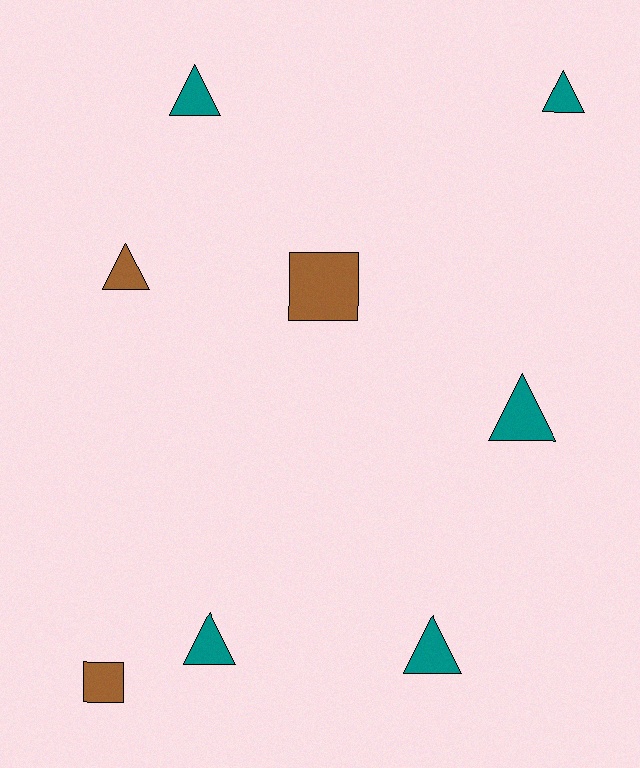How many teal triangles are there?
There are 5 teal triangles.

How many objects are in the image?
There are 8 objects.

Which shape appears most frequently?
Triangle, with 6 objects.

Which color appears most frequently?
Teal, with 5 objects.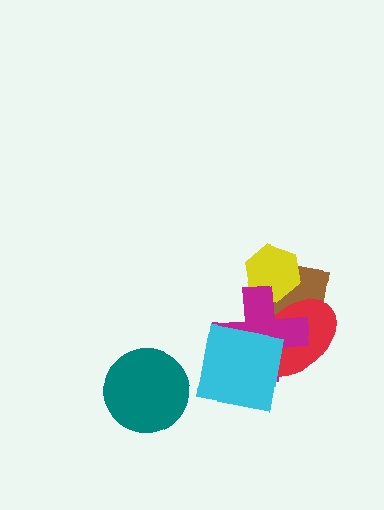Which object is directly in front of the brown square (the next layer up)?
The yellow hexagon is directly in front of the brown square.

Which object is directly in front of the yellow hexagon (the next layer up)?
The red ellipse is directly in front of the yellow hexagon.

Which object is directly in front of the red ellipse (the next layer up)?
The magenta cross is directly in front of the red ellipse.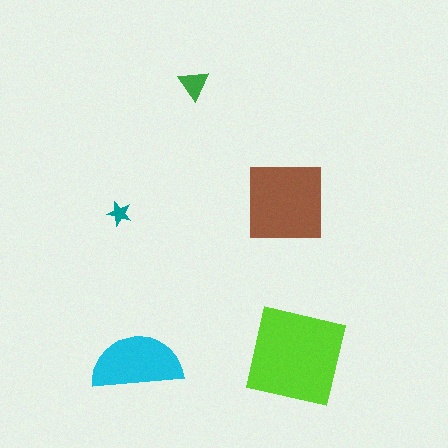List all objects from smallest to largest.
The teal star, the green triangle, the cyan semicircle, the brown square, the lime square.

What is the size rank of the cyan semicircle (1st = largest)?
3rd.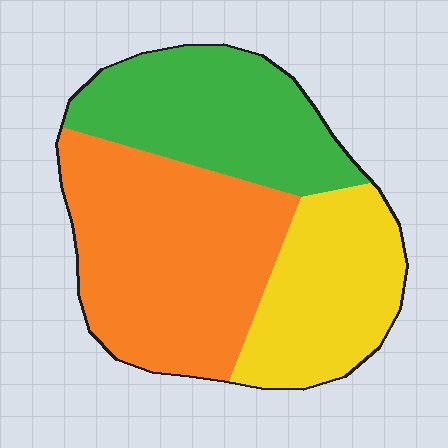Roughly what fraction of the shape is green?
Green covers 30% of the shape.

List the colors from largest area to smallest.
From largest to smallest: orange, green, yellow.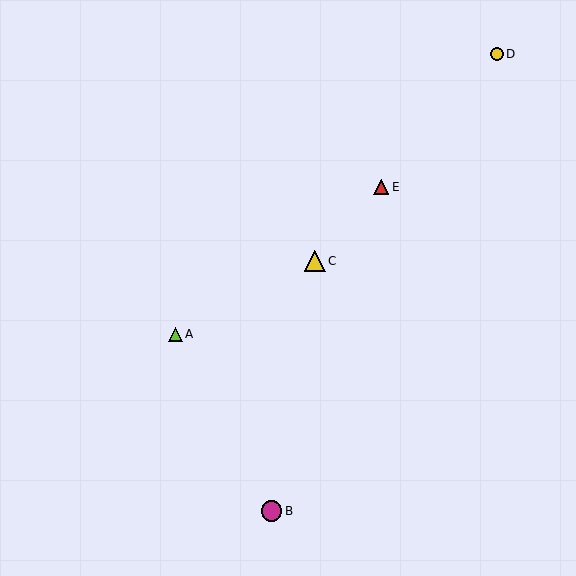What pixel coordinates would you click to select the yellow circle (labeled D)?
Click at (497, 54) to select the yellow circle D.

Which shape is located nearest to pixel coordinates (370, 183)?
The red triangle (labeled E) at (381, 187) is nearest to that location.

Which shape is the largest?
The yellow triangle (labeled C) is the largest.